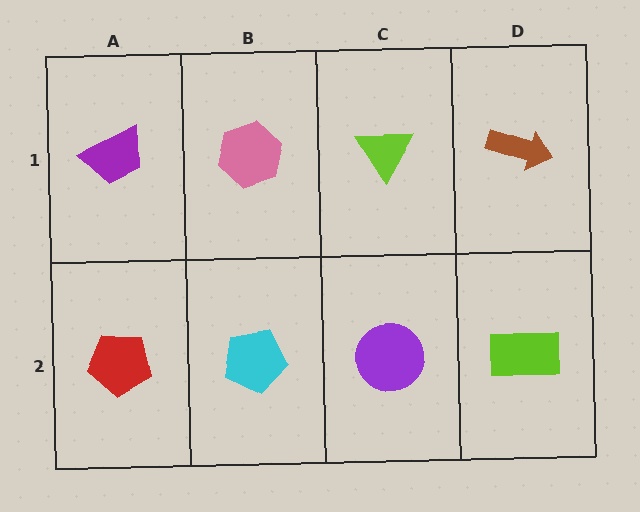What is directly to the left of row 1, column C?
A pink hexagon.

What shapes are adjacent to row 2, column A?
A purple trapezoid (row 1, column A), a cyan pentagon (row 2, column B).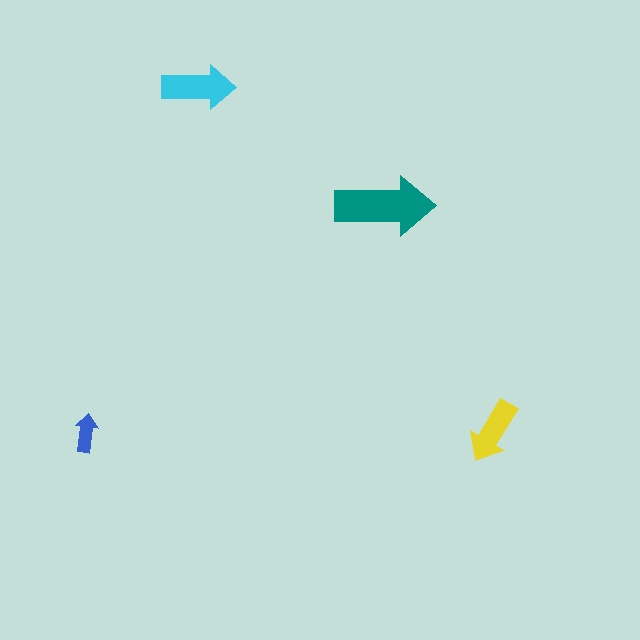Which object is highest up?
The cyan arrow is topmost.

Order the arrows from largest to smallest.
the teal one, the cyan one, the yellow one, the blue one.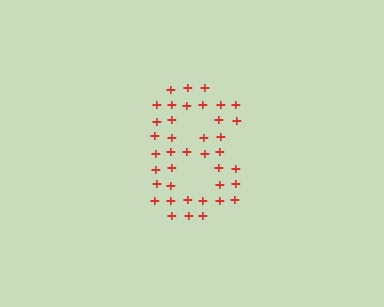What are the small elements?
The small elements are plus signs.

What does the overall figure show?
The overall figure shows the digit 8.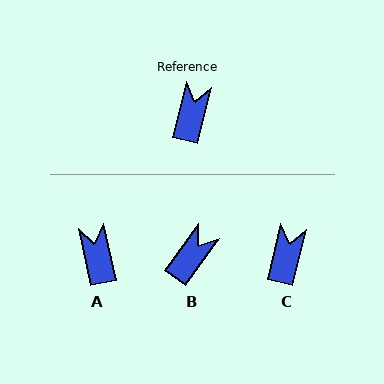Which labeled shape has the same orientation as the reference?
C.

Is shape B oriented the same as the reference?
No, it is off by about 23 degrees.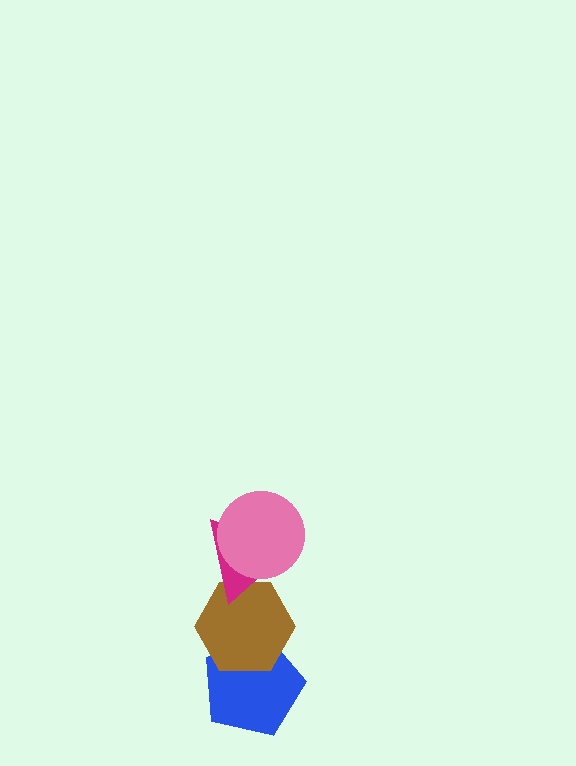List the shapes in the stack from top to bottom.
From top to bottom: the pink circle, the magenta triangle, the brown hexagon, the blue pentagon.